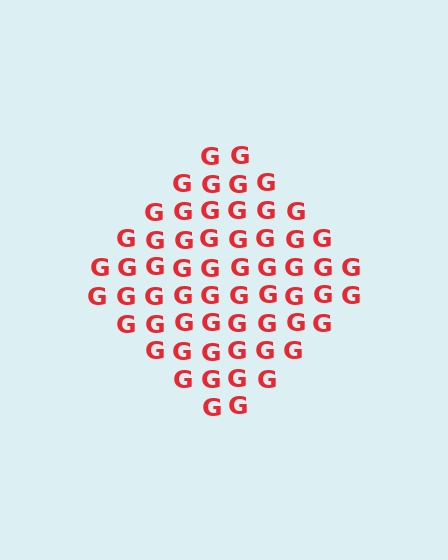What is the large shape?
The large shape is a diamond.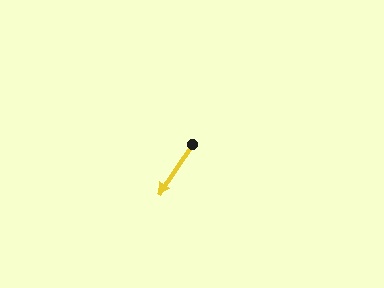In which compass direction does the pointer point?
Southwest.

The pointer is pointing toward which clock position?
Roughly 7 o'clock.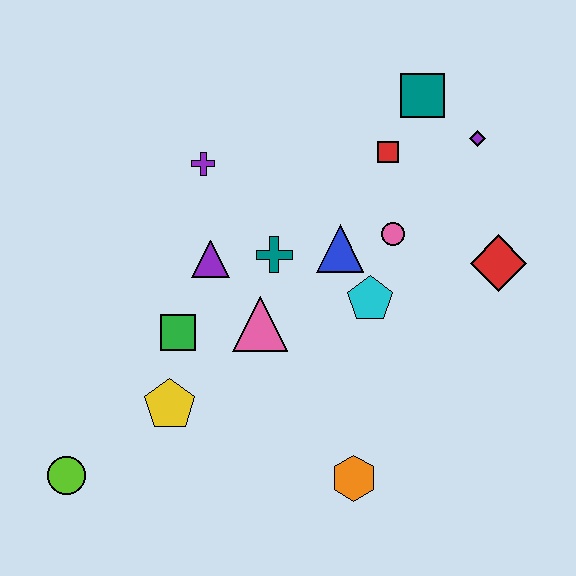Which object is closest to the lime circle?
The yellow pentagon is closest to the lime circle.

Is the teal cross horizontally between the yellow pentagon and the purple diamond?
Yes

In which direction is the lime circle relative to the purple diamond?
The lime circle is to the left of the purple diamond.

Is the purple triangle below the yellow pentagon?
No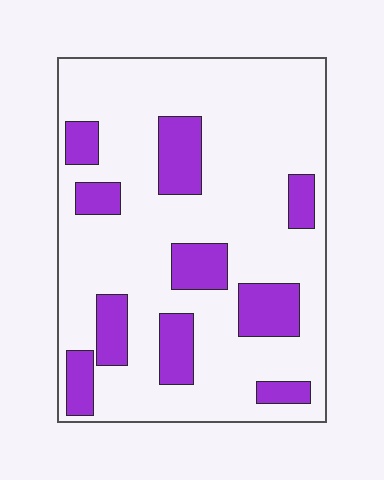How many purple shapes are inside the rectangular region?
10.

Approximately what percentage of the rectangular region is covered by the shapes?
Approximately 20%.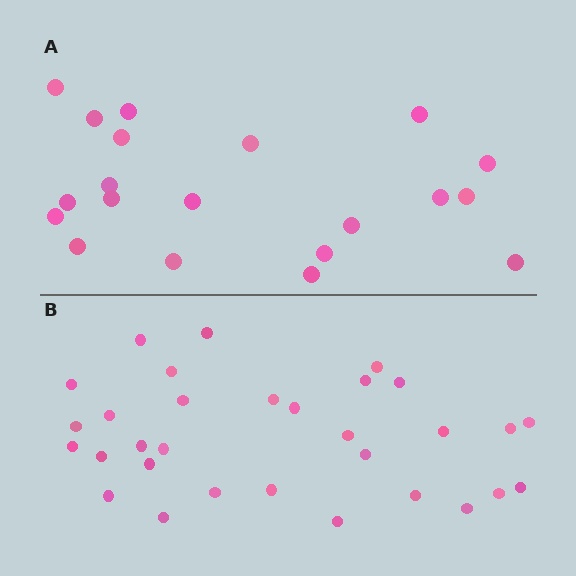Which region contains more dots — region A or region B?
Region B (the bottom region) has more dots.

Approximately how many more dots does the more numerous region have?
Region B has roughly 12 or so more dots than region A.